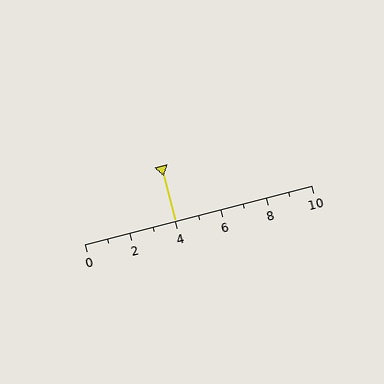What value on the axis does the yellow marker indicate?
The marker indicates approximately 4.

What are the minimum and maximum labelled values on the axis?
The axis runs from 0 to 10.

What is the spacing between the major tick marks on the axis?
The major ticks are spaced 2 apart.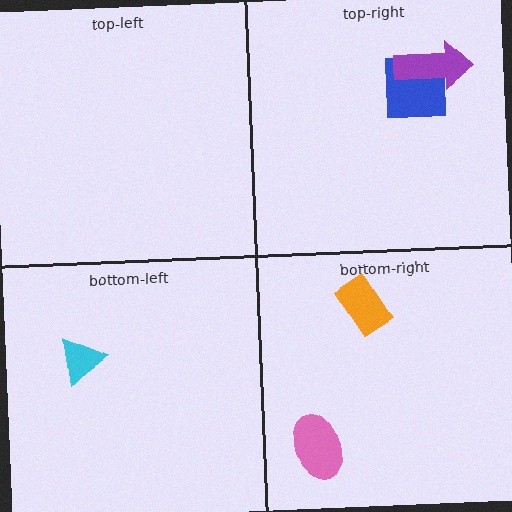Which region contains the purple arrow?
The top-right region.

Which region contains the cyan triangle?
The bottom-left region.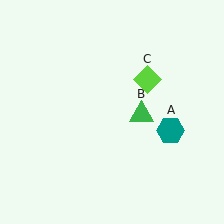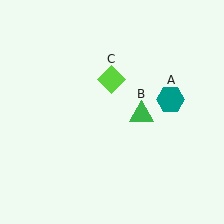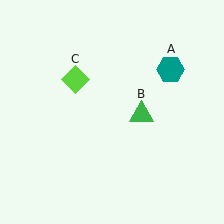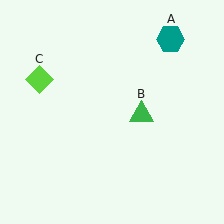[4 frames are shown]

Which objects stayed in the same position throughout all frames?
Green triangle (object B) remained stationary.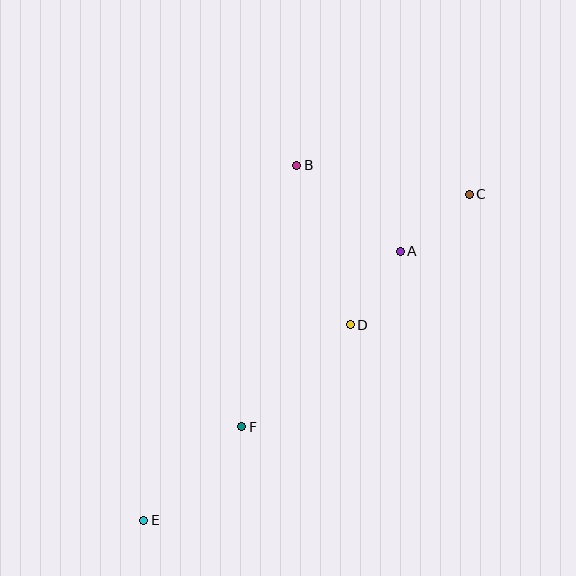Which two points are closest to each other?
Points A and D are closest to each other.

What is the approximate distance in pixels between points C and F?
The distance between C and F is approximately 325 pixels.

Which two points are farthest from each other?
Points C and E are farthest from each other.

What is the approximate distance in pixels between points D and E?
The distance between D and E is approximately 285 pixels.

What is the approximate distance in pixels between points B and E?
The distance between B and E is approximately 386 pixels.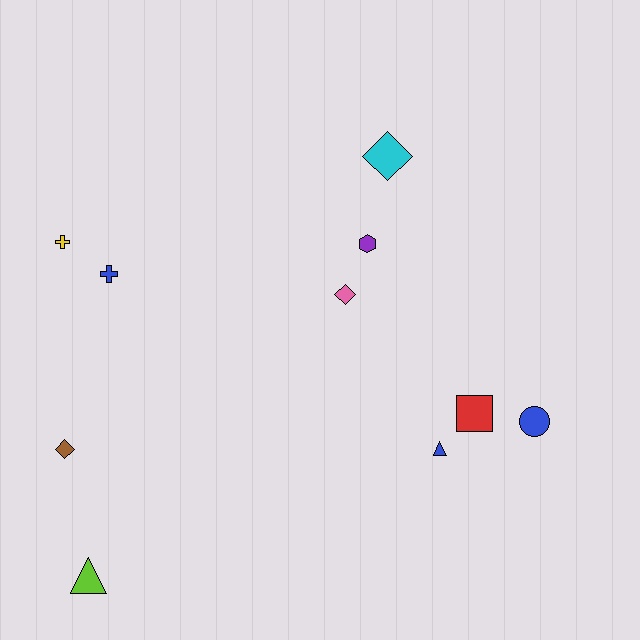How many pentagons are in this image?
There are no pentagons.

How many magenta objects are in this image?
There are no magenta objects.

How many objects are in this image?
There are 10 objects.